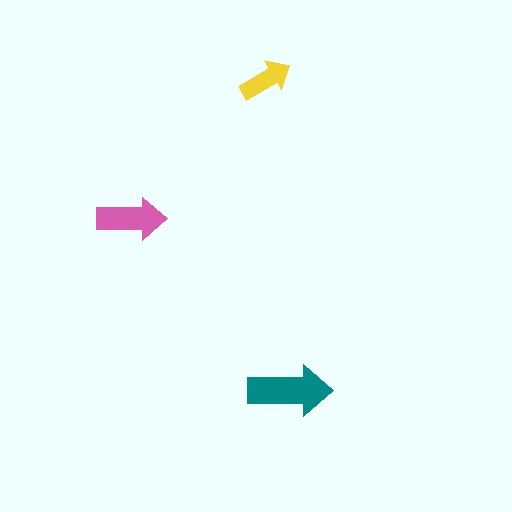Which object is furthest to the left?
The pink arrow is leftmost.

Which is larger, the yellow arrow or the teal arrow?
The teal one.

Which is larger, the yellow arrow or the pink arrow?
The pink one.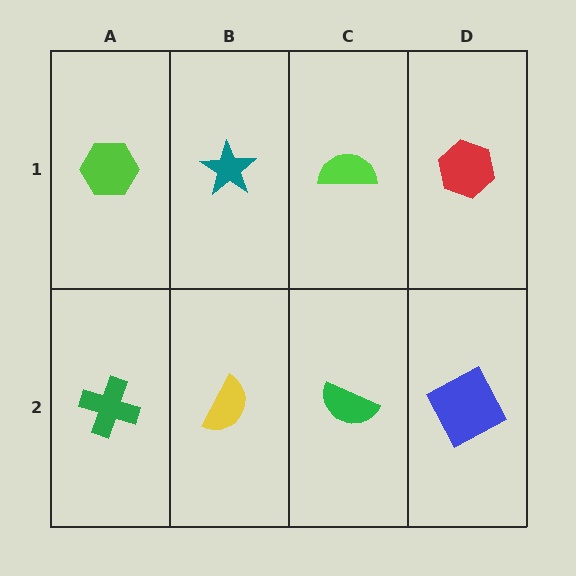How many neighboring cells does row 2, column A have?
2.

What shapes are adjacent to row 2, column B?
A teal star (row 1, column B), a green cross (row 2, column A), a green semicircle (row 2, column C).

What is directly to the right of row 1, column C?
A red hexagon.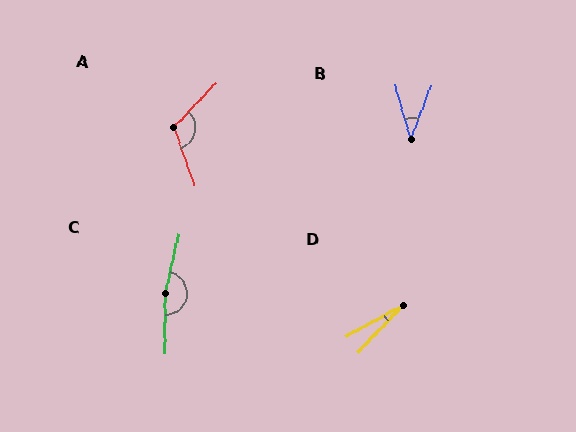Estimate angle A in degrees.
Approximately 117 degrees.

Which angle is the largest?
C, at approximately 168 degrees.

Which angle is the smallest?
D, at approximately 18 degrees.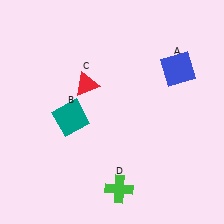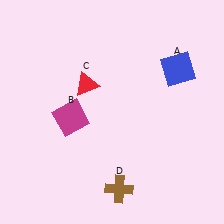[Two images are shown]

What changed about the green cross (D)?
In Image 1, D is green. In Image 2, it changed to brown.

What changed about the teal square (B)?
In Image 1, B is teal. In Image 2, it changed to magenta.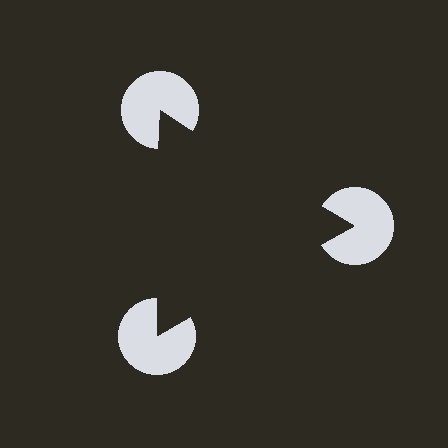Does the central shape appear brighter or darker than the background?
It typically appears slightly darker than the background, even though no actual brightness change is drawn.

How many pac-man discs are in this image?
There are 3 — one at each vertex of the illusory triangle.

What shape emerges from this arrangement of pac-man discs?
An illusory triangle — its edges are inferred from the aligned wedge cuts in the pac-man discs, not physically drawn.